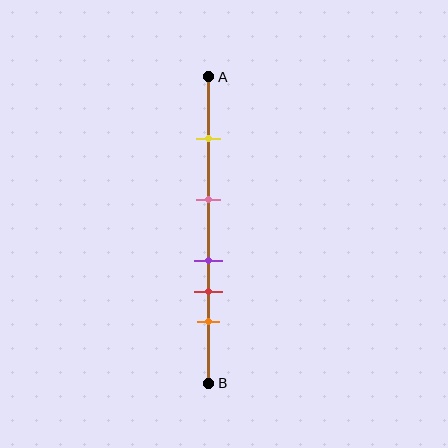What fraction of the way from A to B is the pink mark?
The pink mark is approximately 40% (0.4) of the way from A to B.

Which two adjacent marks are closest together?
The purple and red marks are the closest adjacent pair.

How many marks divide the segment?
There are 5 marks dividing the segment.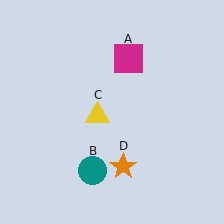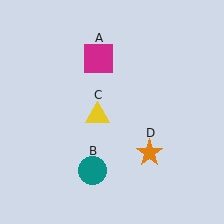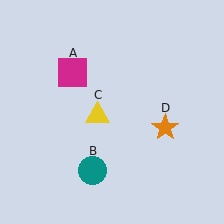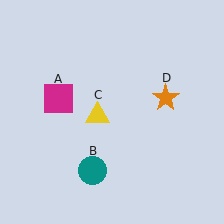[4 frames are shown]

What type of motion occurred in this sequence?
The magenta square (object A), orange star (object D) rotated counterclockwise around the center of the scene.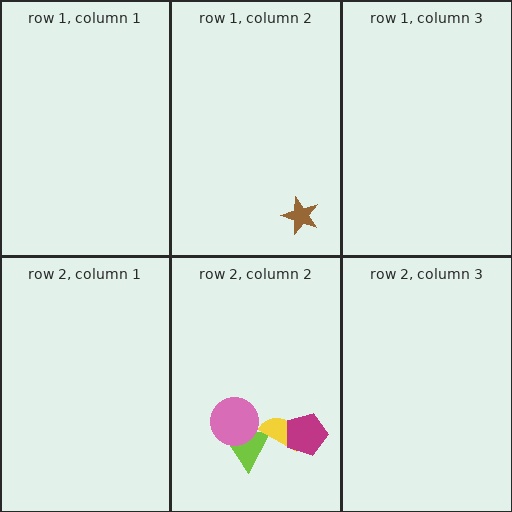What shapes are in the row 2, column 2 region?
The lime triangle, the yellow semicircle, the pink circle, the magenta pentagon.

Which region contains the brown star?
The row 1, column 2 region.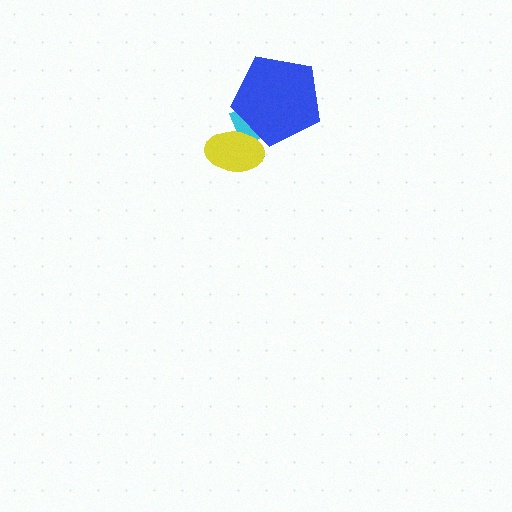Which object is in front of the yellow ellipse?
The blue pentagon is in front of the yellow ellipse.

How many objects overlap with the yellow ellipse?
2 objects overlap with the yellow ellipse.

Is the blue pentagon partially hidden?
No, no other shape covers it.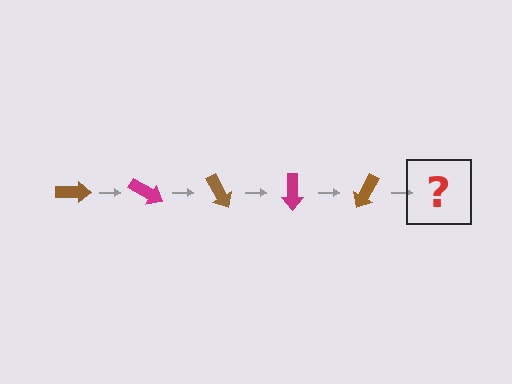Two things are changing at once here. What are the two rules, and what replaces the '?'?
The two rules are that it rotates 30 degrees each step and the color cycles through brown and magenta. The '?' should be a magenta arrow, rotated 150 degrees from the start.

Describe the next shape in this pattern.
It should be a magenta arrow, rotated 150 degrees from the start.